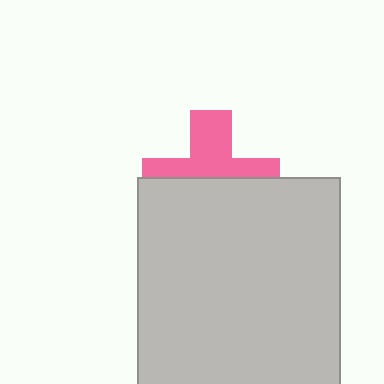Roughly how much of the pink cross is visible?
About half of it is visible (roughly 49%).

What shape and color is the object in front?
The object in front is a light gray rectangle.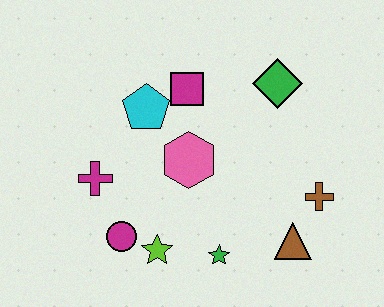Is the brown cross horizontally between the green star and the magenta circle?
No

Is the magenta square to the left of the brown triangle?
Yes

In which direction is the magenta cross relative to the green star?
The magenta cross is to the left of the green star.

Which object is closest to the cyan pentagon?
The magenta square is closest to the cyan pentagon.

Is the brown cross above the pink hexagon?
No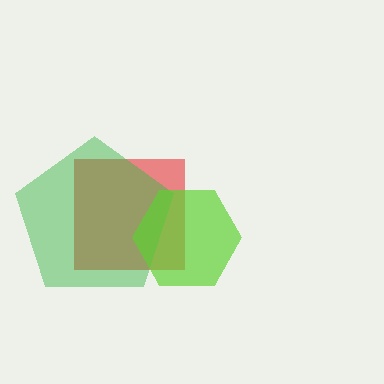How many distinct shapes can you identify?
There are 3 distinct shapes: a red square, a green pentagon, a lime hexagon.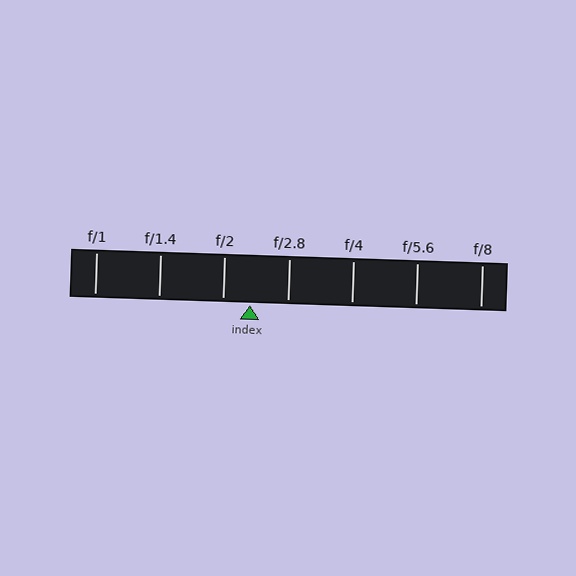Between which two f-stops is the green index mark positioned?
The index mark is between f/2 and f/2.8.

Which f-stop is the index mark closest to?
The index mark is closest to f/2.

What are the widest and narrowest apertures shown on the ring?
The widest aperture shown is f/1 and the narrowest is f/8.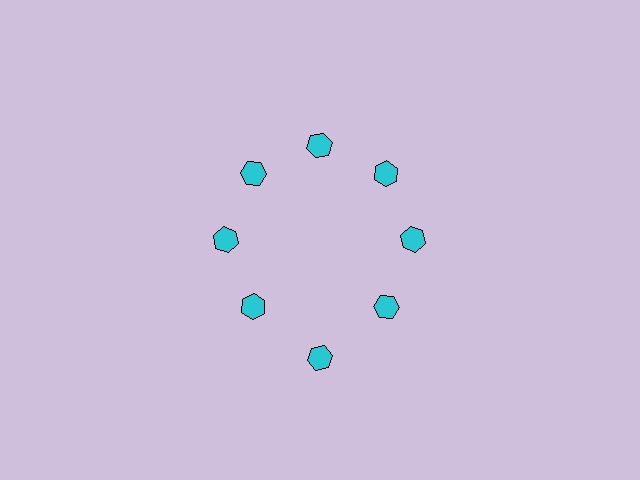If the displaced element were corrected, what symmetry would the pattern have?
It would have 8-fold rotational symmetry — the pattern would map onto itself every 45 degrees.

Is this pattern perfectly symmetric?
No. The 8 cyan hexagons are arranged in a ring, but one element near the 6 o'clock position is pushed outward from the center, breaking the 8-fold rotational symmetry.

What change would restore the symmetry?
The symmetry would be restored by moving it inward, back onto the ring so that all 8 hexagons sit at equal angles and equal distance from the center.